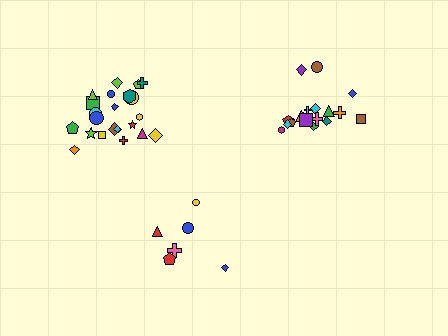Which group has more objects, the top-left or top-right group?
The top-left group.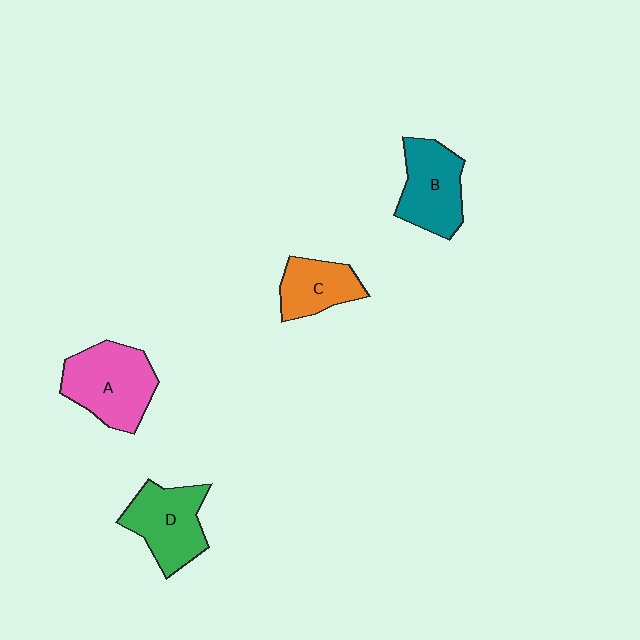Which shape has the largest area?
Shape A (pink).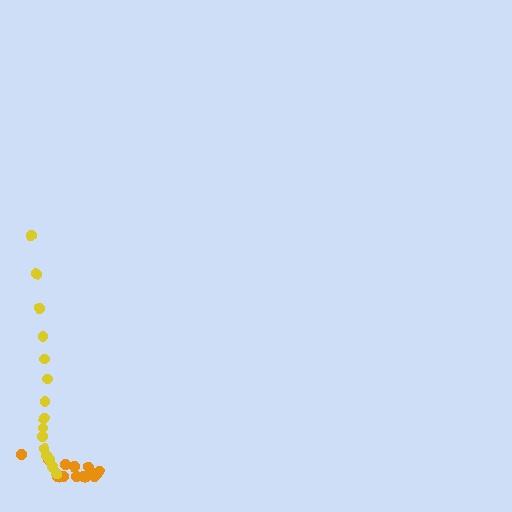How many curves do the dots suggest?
There are 2 distinct paths.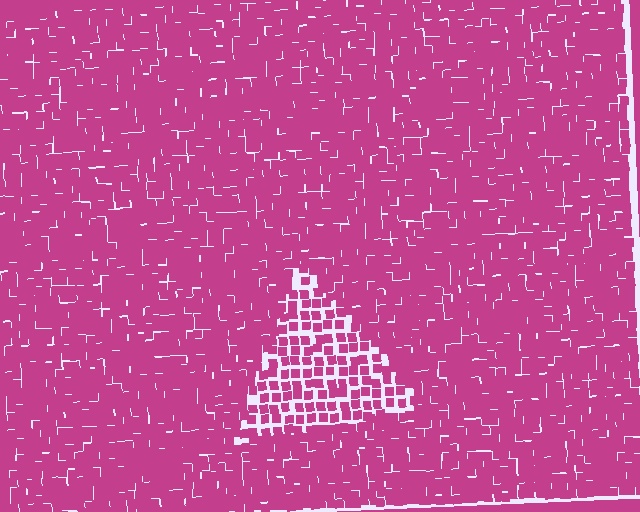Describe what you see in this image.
The image contains small magenta elements arranged at two different densities. A triangle-shaped region is visible where the elements are less densely packed than the surrounding area.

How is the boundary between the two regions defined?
The boundary is defined by a change in element density (approximately 1.9x ratio). All elements are the same color, size, and shape.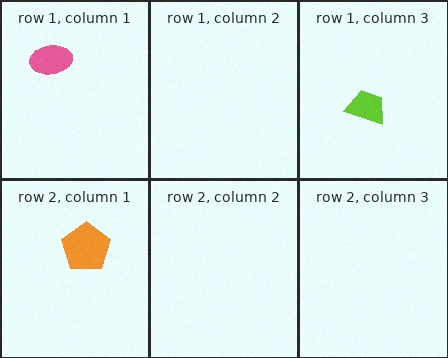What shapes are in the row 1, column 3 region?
The lime trapezoid.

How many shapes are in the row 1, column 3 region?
1.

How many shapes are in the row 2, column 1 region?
1.